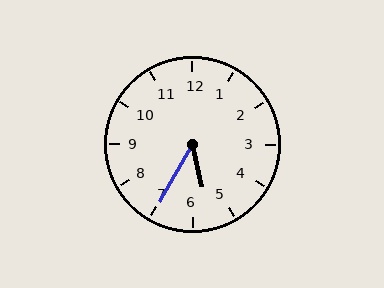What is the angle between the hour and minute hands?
Approximately 42 degrees.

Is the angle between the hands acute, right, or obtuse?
It is acute.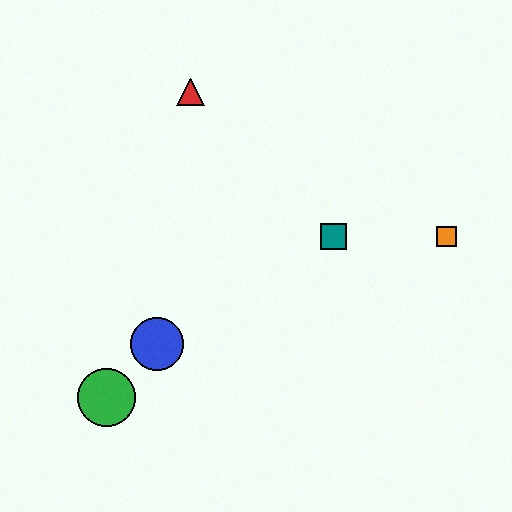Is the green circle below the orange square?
Yes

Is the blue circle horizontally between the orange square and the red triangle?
No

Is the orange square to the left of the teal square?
No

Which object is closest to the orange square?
The teal square is closest to the orange square.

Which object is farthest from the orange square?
The green circle is farthest from the orange square.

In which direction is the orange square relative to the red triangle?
The orange square is to the right of the red triangle.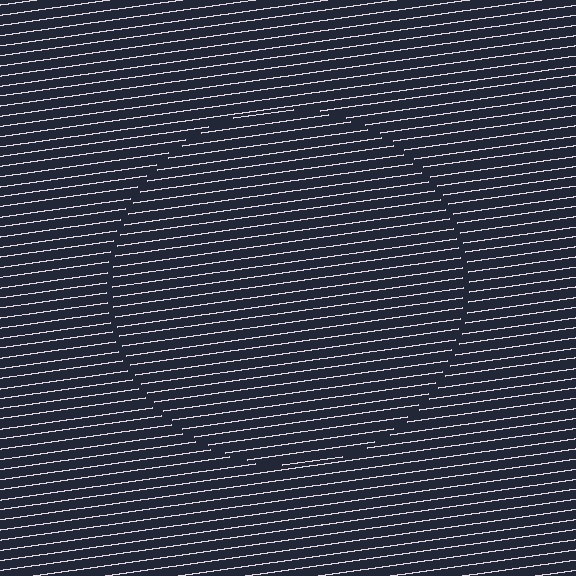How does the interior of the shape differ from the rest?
The interior of the shape contains the same grating, shifted by half a period — the contour is defined by the phase discontinuity where line-ends from the inner and outer gratings abut.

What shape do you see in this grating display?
An illusory circle. The interior of the shape contains the same grating, shifted by half a period — the contour is defined by the phase discontinuity where line-ends from the inner and outer gratings abut.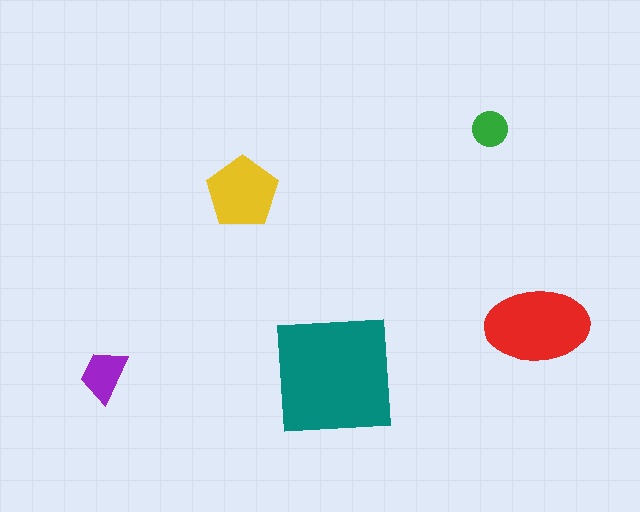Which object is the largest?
The teal square.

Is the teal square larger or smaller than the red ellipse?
Larger.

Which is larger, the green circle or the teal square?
The teal square.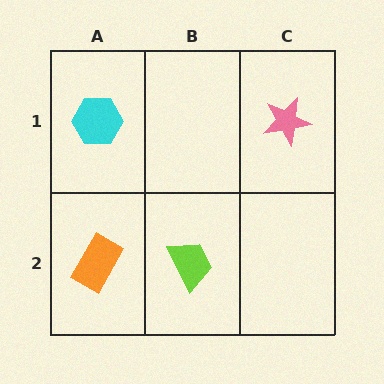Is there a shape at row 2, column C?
No, that cell is empty.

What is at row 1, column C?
A pink star.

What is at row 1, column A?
A cyan hexagon.